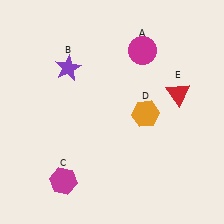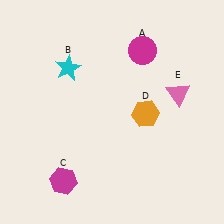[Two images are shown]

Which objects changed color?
B changed from purple to cyan. E changed from red to pink.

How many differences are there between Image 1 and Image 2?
There are 2 differences between the two images.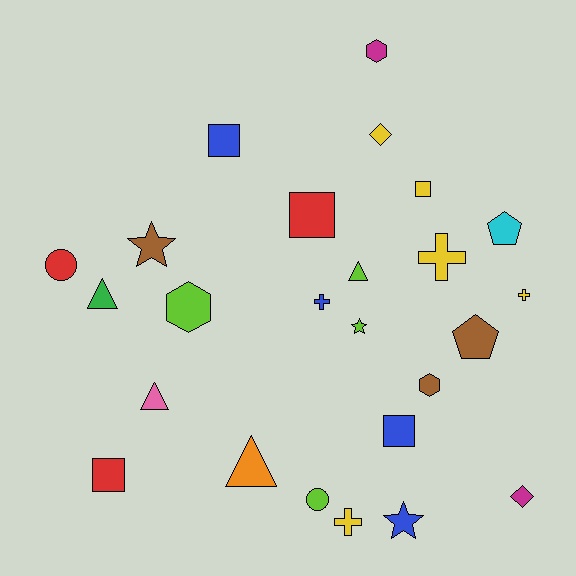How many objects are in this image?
There are 25 objects.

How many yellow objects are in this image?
There are 5 yellow objects.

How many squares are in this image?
There are 5 squares.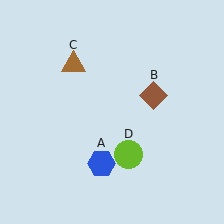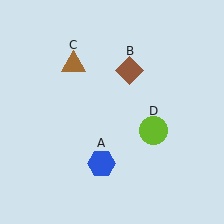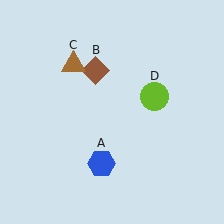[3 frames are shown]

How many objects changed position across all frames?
2 objects changed position: brown diamond (object B), lime circle (object D).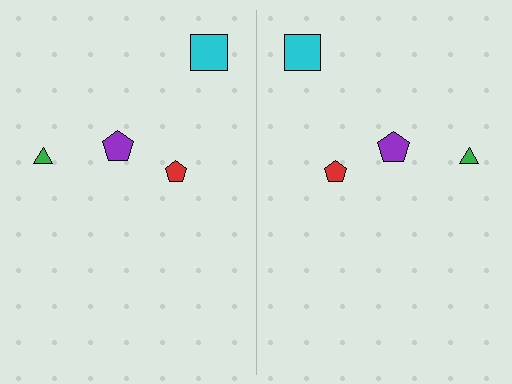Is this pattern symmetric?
Yes, this pattern has bilateral (reflection) symmetry.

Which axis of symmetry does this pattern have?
The pattern has a vertical axis of symmetry running through the center of the image.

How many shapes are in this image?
There are 8 shapes in this image.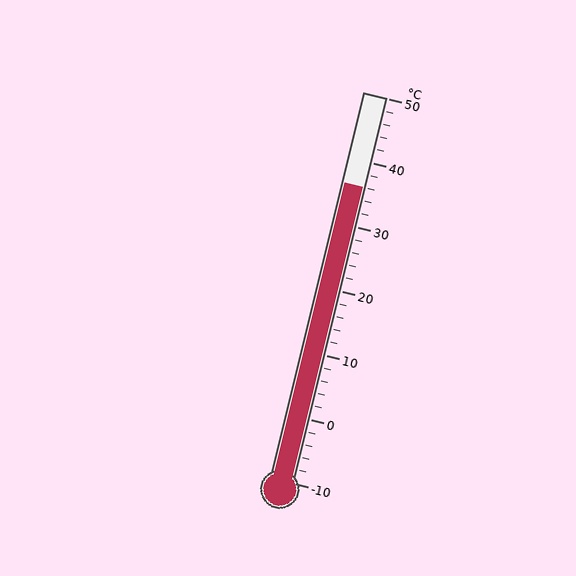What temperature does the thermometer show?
The thermometer shows approximately 36°C.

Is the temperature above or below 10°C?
The temperature is above 10°C.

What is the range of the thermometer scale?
The thermometer scale ranges from -10°C to 50°C.